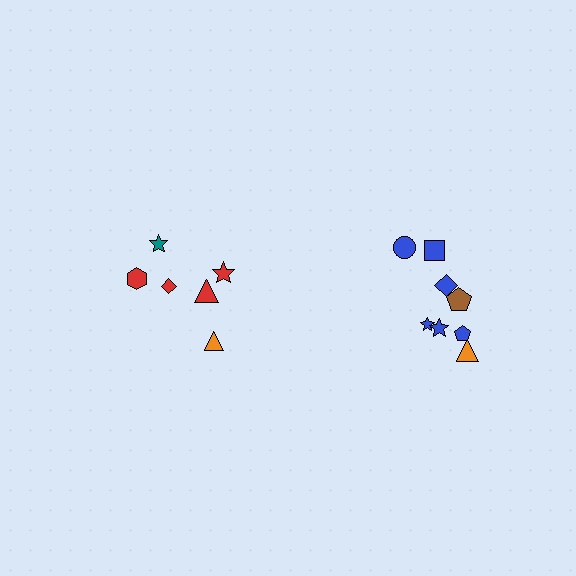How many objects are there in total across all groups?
There are 14 objects.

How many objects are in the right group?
There are 8 objects.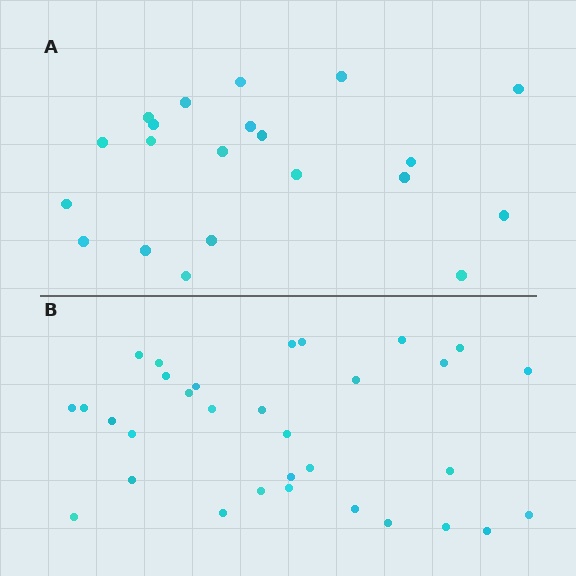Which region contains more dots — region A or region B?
Region B (the bottom region) has more dots.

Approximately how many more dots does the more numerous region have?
Region B has roughly 12 or so more dots than region A.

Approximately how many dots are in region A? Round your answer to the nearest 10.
About 20 dots. (The exact count is 21, which rounds to 20.)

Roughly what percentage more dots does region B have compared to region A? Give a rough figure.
About 50% more.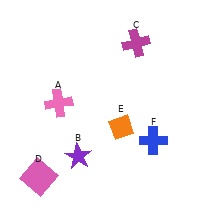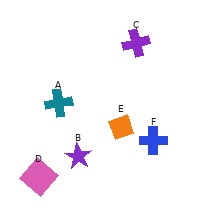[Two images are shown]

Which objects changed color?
A changed from pink to teal. C changed from magenta to purple.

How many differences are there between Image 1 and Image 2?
There are 2 differences between the two images.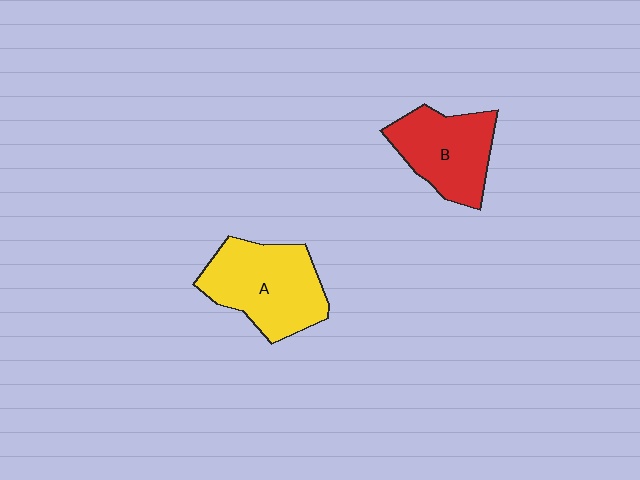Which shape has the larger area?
Shape A (yellow).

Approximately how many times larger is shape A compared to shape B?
Approximately 1.2 times.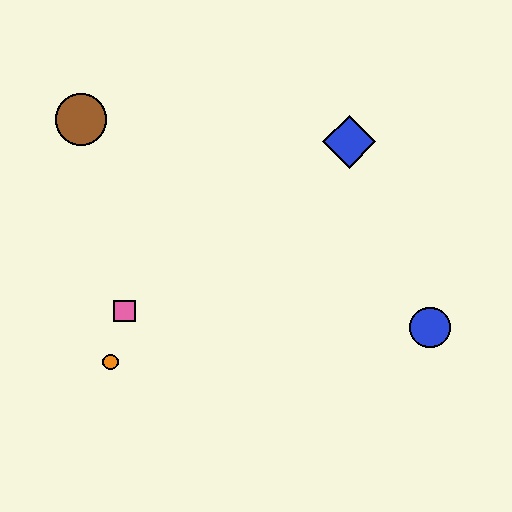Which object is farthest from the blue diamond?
The orange circle is farthest from the blue diamond.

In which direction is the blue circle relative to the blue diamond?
The blue circle is below the blue diamond.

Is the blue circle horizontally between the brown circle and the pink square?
No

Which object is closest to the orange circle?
The pink square is closest to the orange circle.